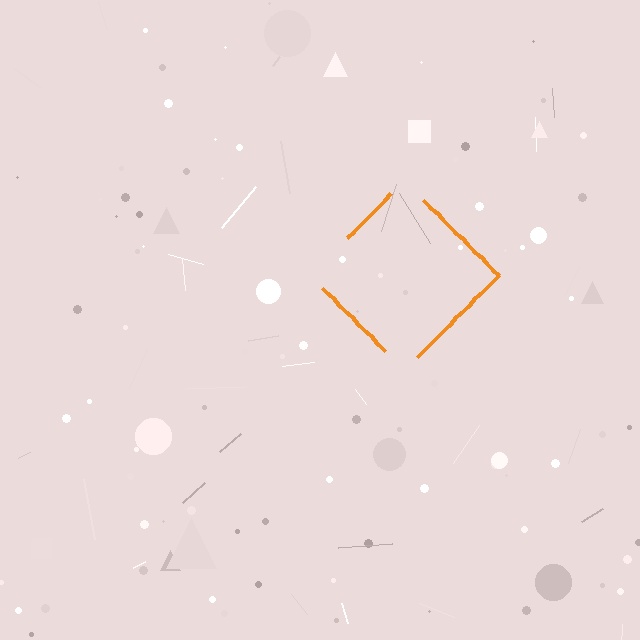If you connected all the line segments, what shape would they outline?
They would outline a diamond.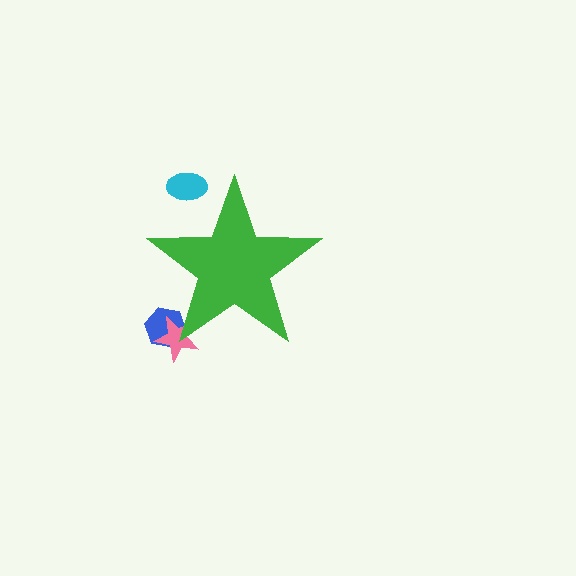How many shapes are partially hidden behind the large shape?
3 shapes are partially hidden.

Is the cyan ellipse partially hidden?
Yes, the cyan ellipse is partially hidden behind the green star.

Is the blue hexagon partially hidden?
Yes, the blue hexagon is partially hidden behind the green star.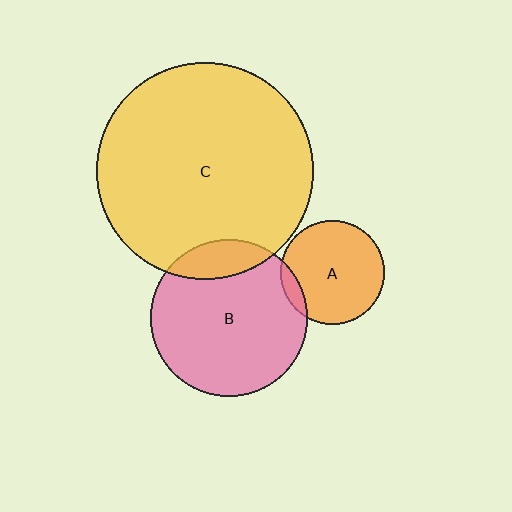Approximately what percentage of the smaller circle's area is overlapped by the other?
Approximately 10%.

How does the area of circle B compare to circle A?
Approximately 2.3 times.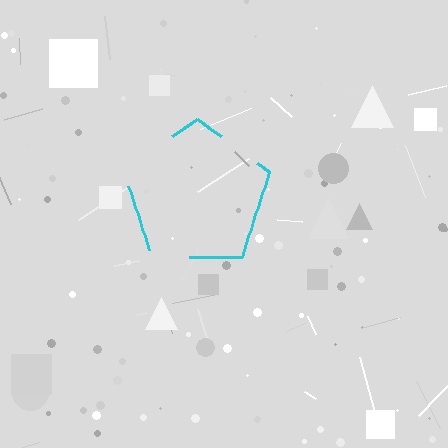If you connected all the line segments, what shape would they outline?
They would outline a pentagon.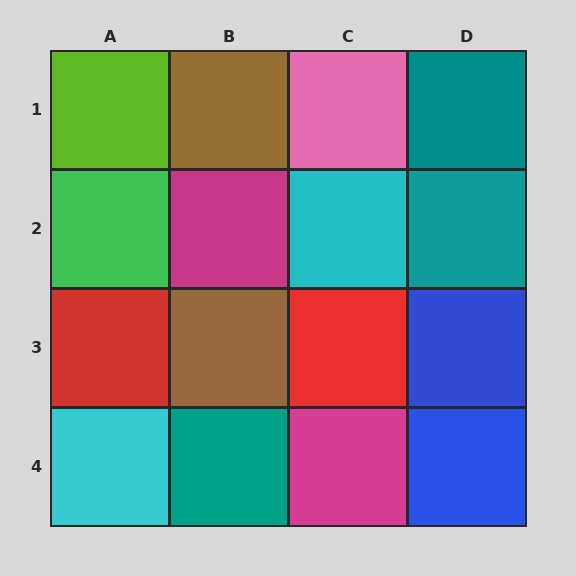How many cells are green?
1 cell is green.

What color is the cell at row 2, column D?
Teal.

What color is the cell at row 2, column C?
Cyan.